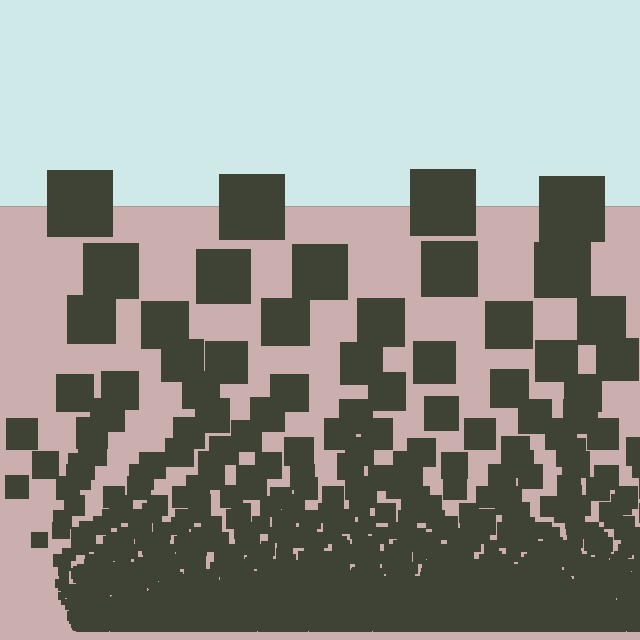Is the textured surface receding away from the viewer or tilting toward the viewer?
The surface appears to tilt toward the viewer. Texture elements get larger and sparser toward the top.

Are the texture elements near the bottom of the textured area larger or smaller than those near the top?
Smaller. The gradient is inverted — elements near the bottom are smaller and denser.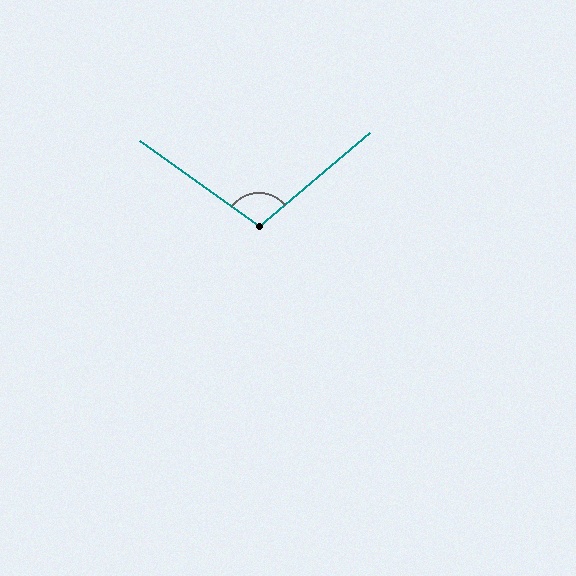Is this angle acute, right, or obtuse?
It is obtuse.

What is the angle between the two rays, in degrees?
Approximately 104 degrees.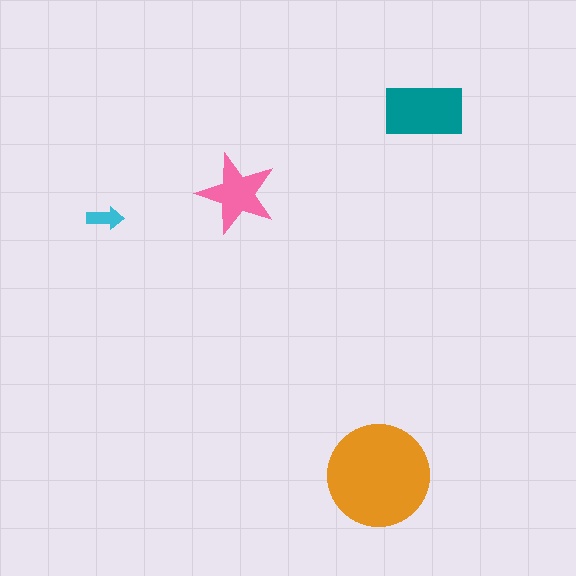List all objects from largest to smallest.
The orange circle, the teal rectangle, the pink star, the cyan arrow.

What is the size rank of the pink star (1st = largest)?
3rd.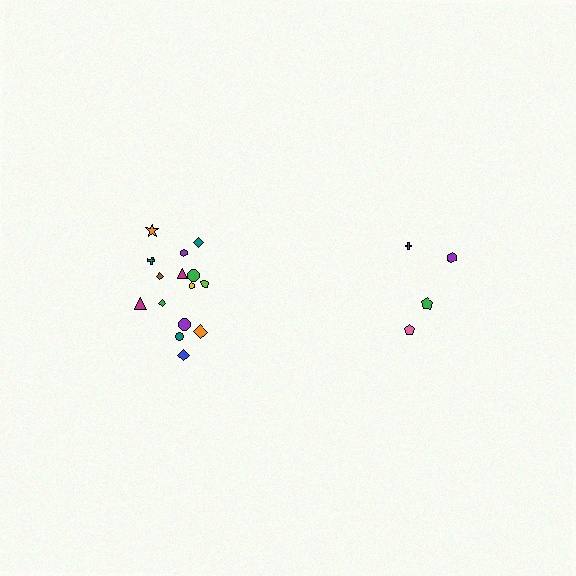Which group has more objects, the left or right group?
The left group.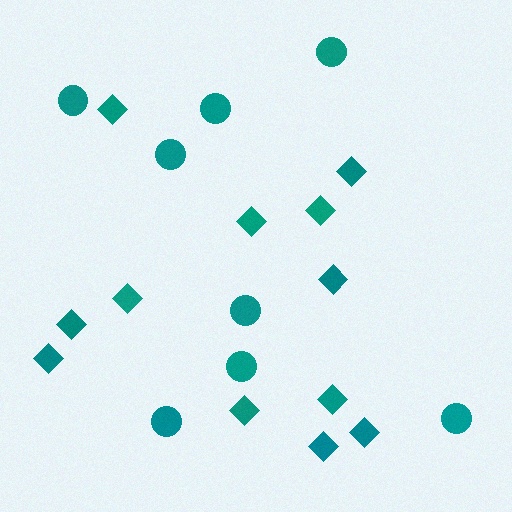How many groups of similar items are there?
There are 2 groups: one group of circles (8) and one group of diamonds (12).